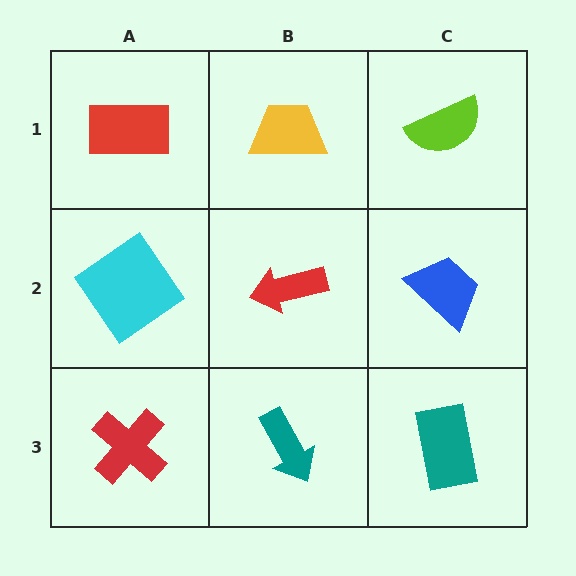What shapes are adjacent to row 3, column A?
A cyan diamond (row 2, column A), a teal arrow (row 3, column B).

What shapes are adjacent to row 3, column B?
A red arrow (row 2, column B), a red cross (row 3, column A), a teal rectangle (row 3, column C).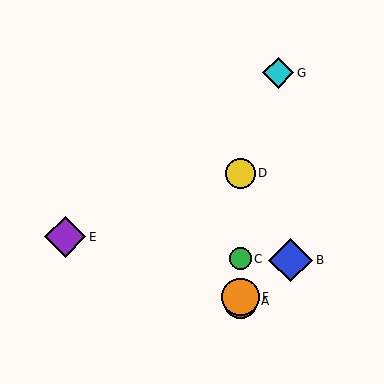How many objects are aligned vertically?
4 objects (A, C, D, F) are aligned vertically.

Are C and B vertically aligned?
No, C is at x≈240 and B is at x≈291.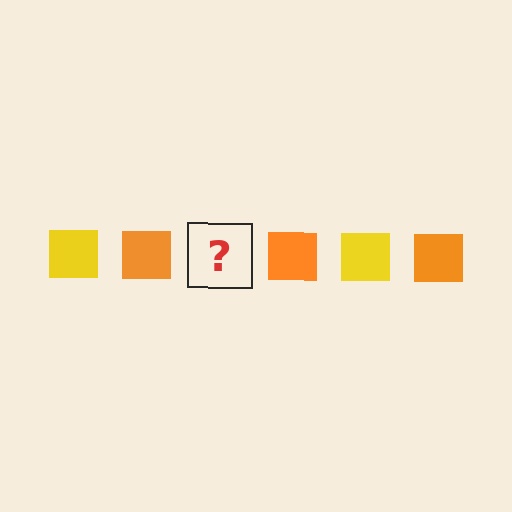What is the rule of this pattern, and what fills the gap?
The rule is that the pattern cycles through yellow, orange squares. The gap should be filled with a yellow square.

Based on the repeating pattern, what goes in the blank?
The blank should be a yellow square.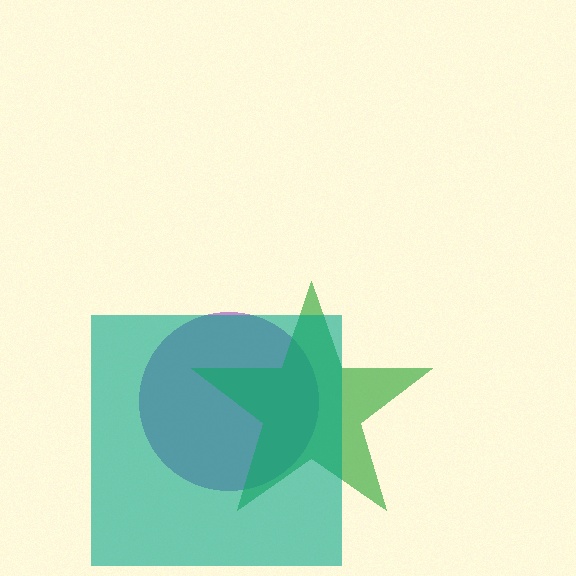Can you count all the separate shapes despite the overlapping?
Yes, there are 3 separate shapes.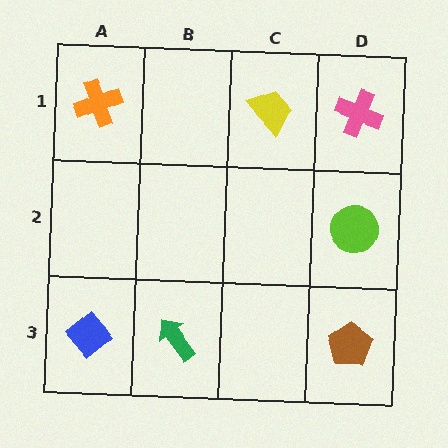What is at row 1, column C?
A yellow trapezoid.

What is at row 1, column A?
An orange cross.